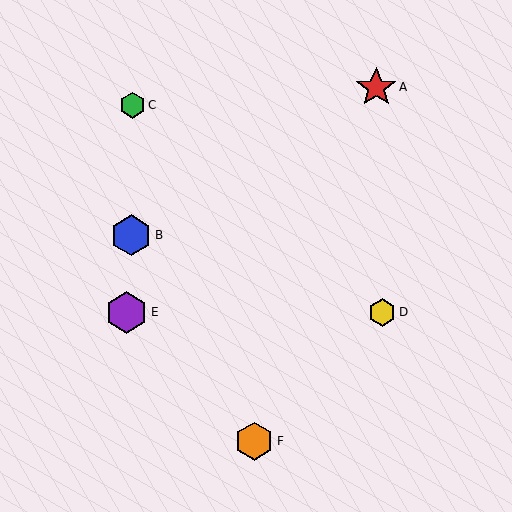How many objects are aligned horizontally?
2 objects (D, E) are aligned horizontally.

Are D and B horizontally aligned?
No, D is at y≈312 and B is at y≈235.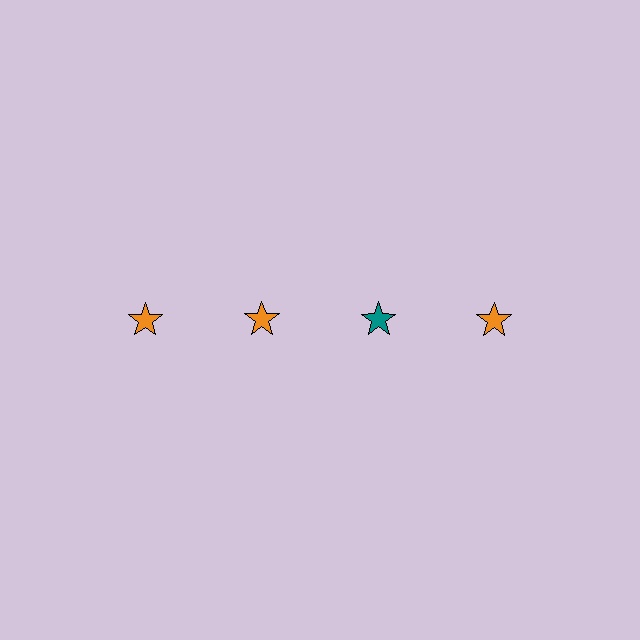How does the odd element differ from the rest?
It has a different color: teal instead of orange.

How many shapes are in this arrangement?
There are 4 shapes arranged in a grid pattern.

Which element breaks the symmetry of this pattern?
The teal star in the top row, center column breaks the symmetry. All other shapes are orange stars.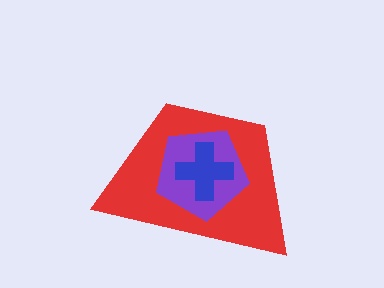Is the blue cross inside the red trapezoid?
Yes.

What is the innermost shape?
The blue cross.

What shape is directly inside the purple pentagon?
The blue cross.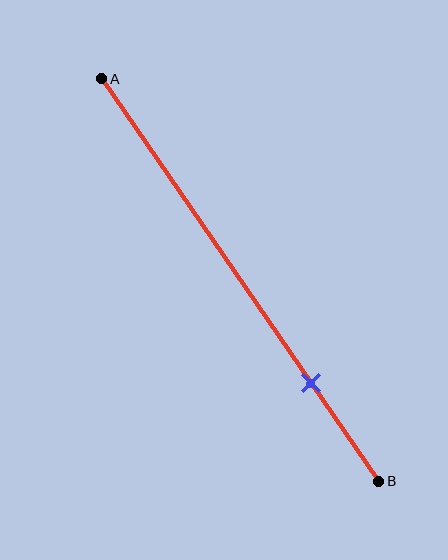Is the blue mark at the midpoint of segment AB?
No, the mark is at about 75% from A, not at the 50% midpoint.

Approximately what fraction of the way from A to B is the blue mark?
The blue mark is approximately 75% of the way from A to B.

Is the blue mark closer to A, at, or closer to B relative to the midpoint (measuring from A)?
The blue mark is closer to point B than the midpoint of segment AB.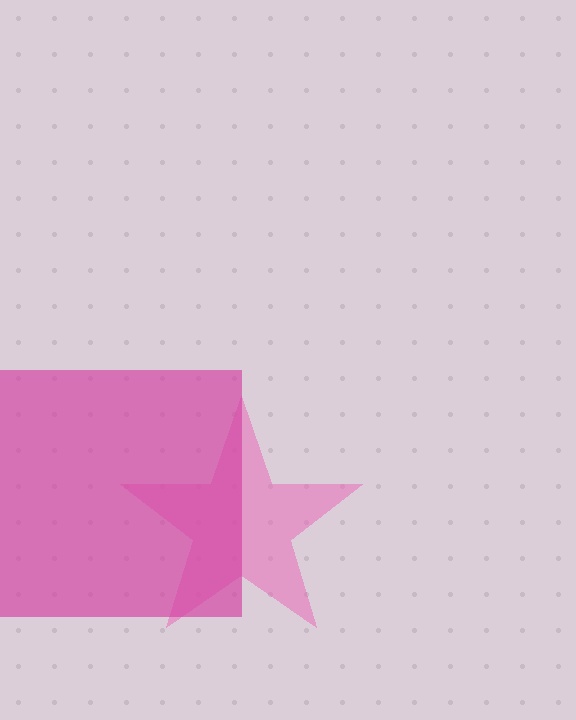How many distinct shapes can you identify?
There are 2 distinct shapes: a pink star, a magenta square.